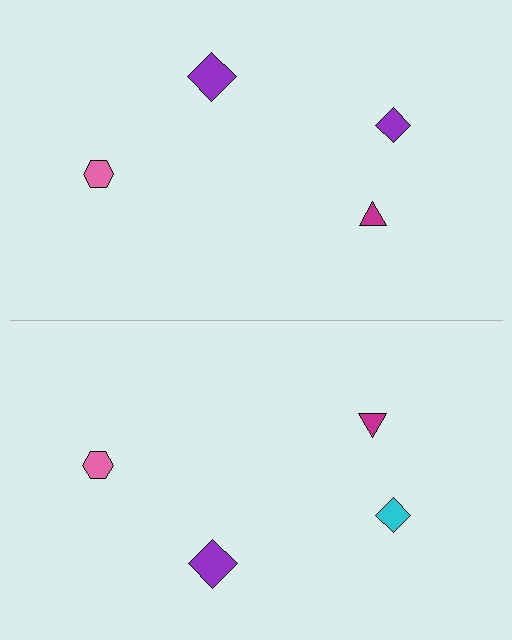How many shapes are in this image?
There are 8 shapes in this image.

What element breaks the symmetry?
The cyan diamond on the bottom side breaks the symmetry — its mirror counterpart is purple.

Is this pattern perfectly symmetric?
No, the pattern is not perfectly symmetric. The cyan diamond on the bottom side breaks the symmetry — its mirror counterpart is purple.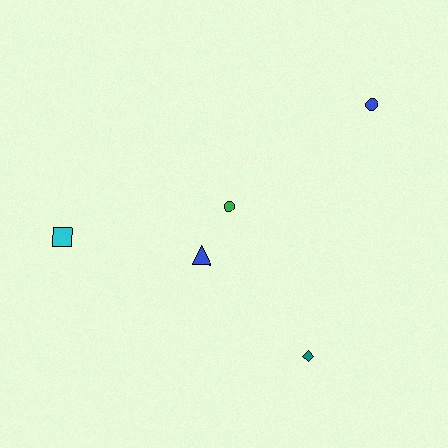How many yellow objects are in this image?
There are no yellow objects.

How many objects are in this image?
There are 5 objects.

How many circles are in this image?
There are 2 circles.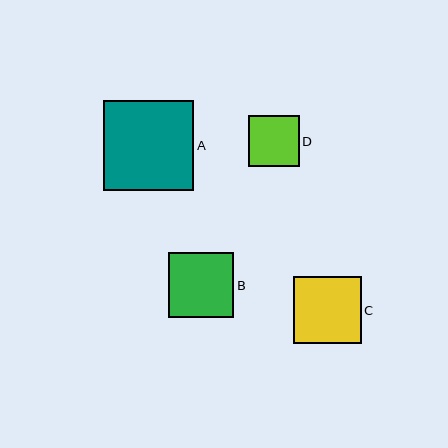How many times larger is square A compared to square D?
Square A is approximately 1.8 times the size of square D.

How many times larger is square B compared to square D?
Square B is approximately 1.3 times the size of square D.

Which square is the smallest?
Square D is the smallest with a size of approximately 51 pixels.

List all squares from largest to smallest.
From largest to smallest: A, C, B, D.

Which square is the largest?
Square A is the largest with a size of approximately 90 pixels.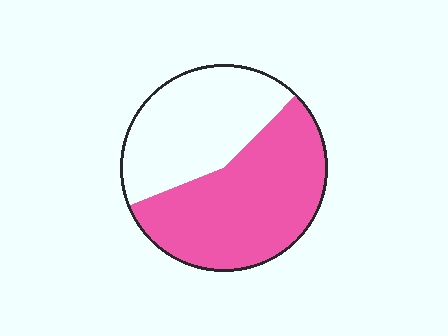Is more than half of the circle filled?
Yes.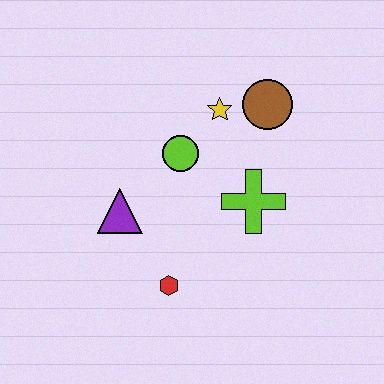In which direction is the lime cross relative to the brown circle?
The lime cross is below the brown circle.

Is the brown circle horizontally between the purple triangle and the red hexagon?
No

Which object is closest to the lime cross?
The lime circle is closest to the lime cross.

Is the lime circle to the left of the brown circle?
Yes